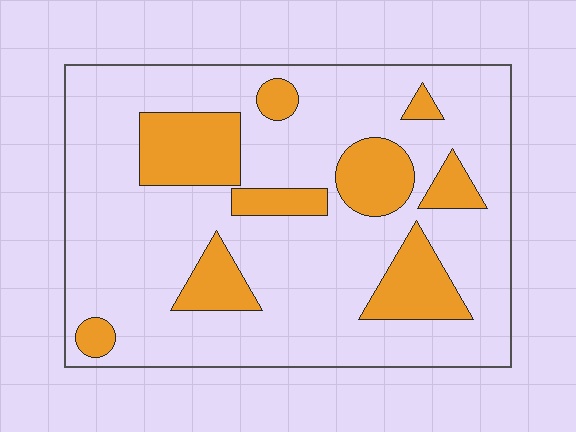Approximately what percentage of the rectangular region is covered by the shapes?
Approximately 25%.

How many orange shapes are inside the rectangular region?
9.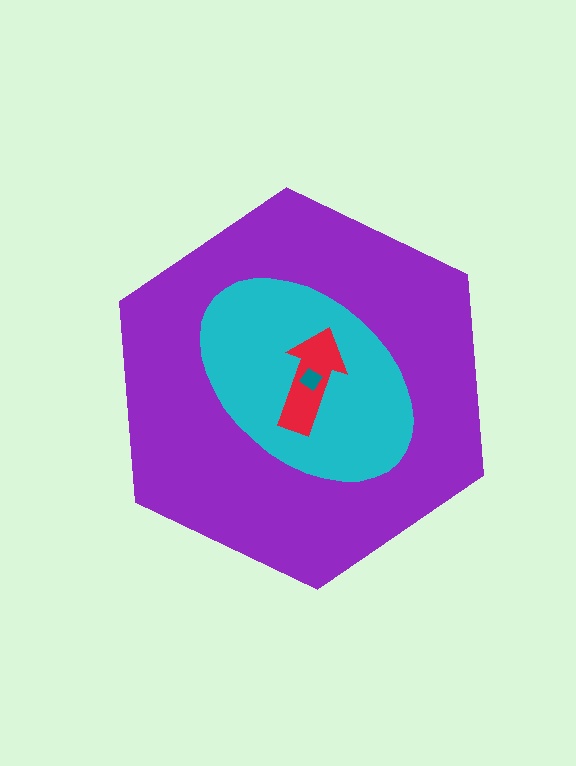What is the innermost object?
The teal diamond.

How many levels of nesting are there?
4.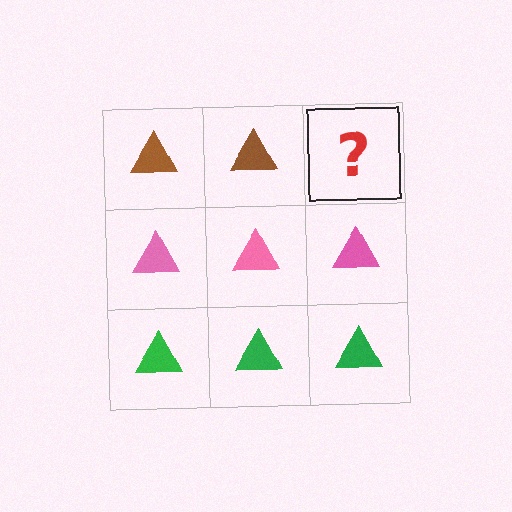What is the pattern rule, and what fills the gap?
The rule is that each row has a consistent color. The gap should be filled with a brown triangle.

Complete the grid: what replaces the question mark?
The question mark should be replaced with a brown triangle.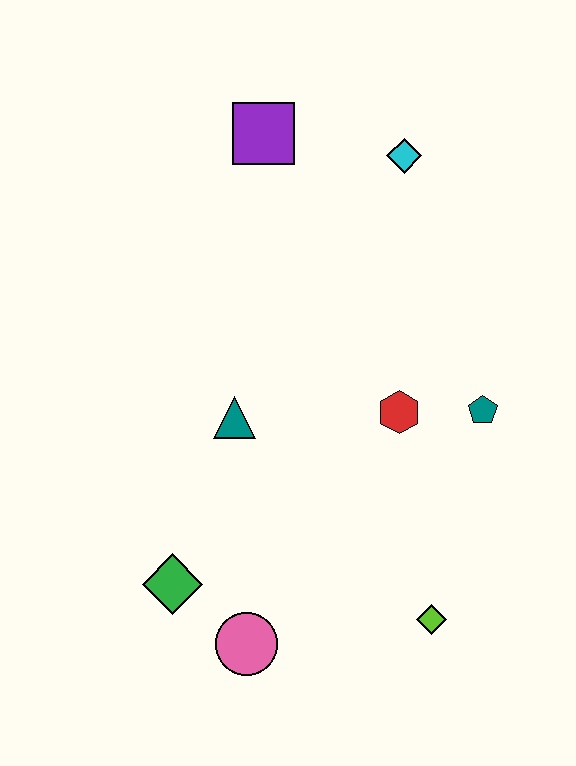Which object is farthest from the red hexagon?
The purple square is farthest from the red hexagon.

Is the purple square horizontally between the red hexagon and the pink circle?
Yes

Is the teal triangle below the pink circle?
No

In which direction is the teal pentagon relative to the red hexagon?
The teal pentagon is to the right of the red hexagon.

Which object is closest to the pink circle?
The green diamond is closest to the pink circle.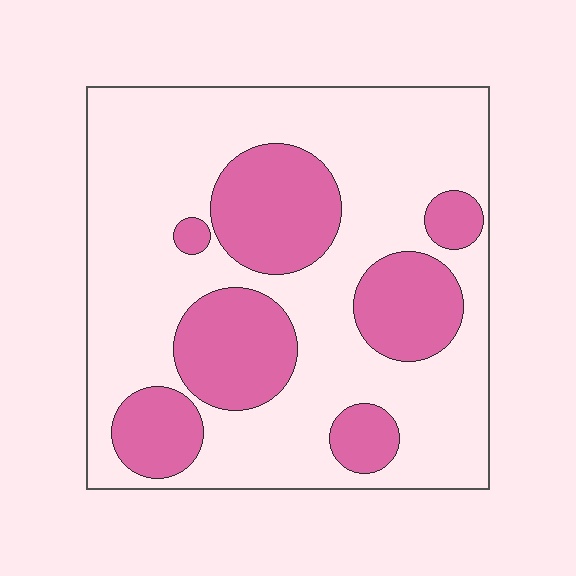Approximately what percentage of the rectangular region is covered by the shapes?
Approximately 30%.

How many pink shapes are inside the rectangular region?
7.